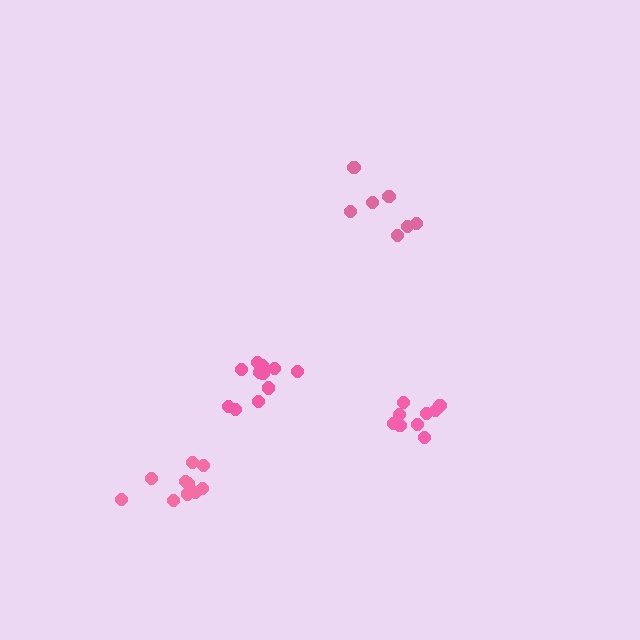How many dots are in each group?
Group 1: 10 dots, Group 2: 7 dots, Group 3: 12 dots, Group 4: 9 dots (38 total).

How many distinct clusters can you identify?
There are 4 distinct clusters.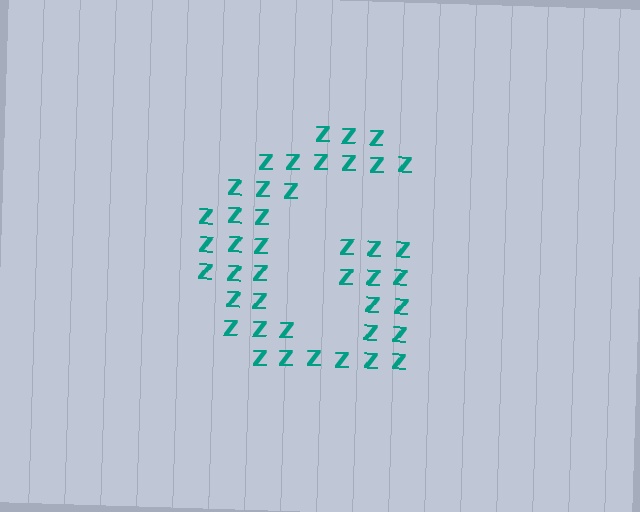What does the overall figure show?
The overall figure shows the letter G.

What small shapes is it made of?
It is made of small letter Z's.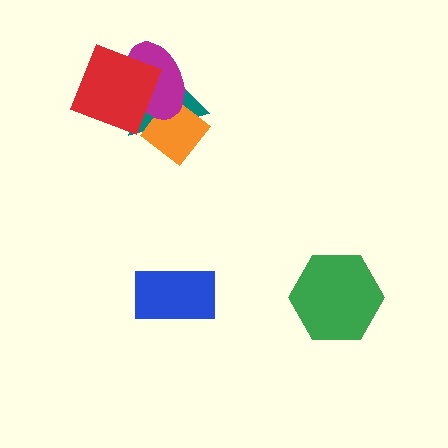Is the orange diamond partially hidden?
Yes, it is partially covered by another shape.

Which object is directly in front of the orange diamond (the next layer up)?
The magenta ellipse is directly in front of the orange diamond.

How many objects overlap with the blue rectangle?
0 objects overlap with the blue rectangle.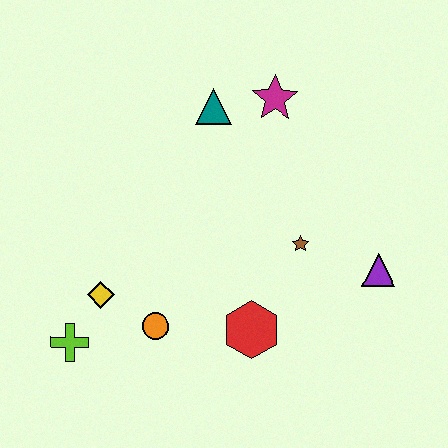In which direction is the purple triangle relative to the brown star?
The purple triangle is to the right of the brown star.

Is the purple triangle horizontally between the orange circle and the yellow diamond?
No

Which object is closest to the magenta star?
The teal triangle is closest to the magenta star.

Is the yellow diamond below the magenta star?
Yes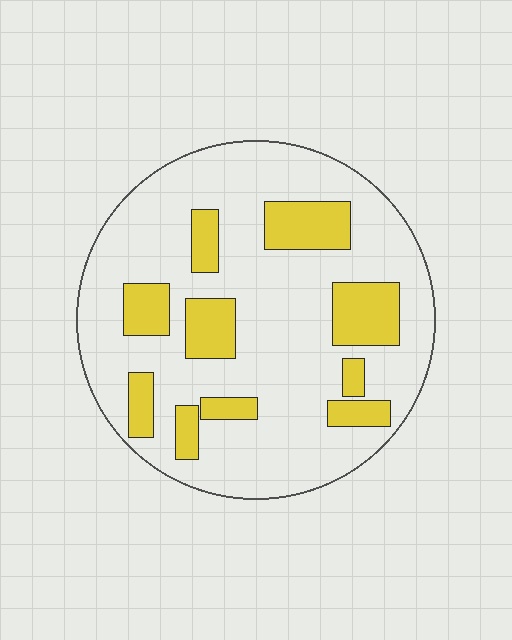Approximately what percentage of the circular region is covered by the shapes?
Approximately 25%.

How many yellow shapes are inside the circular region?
10.